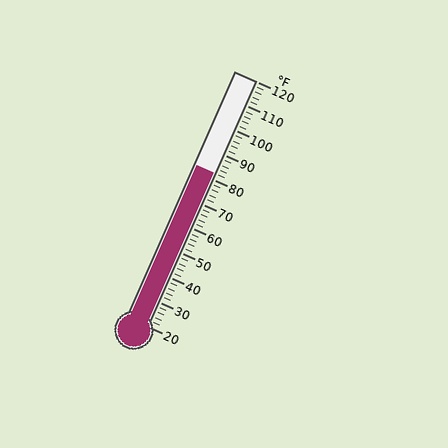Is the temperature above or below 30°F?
The temperature is above 30°F.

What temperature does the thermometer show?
The thermometer shows approximately 82°F.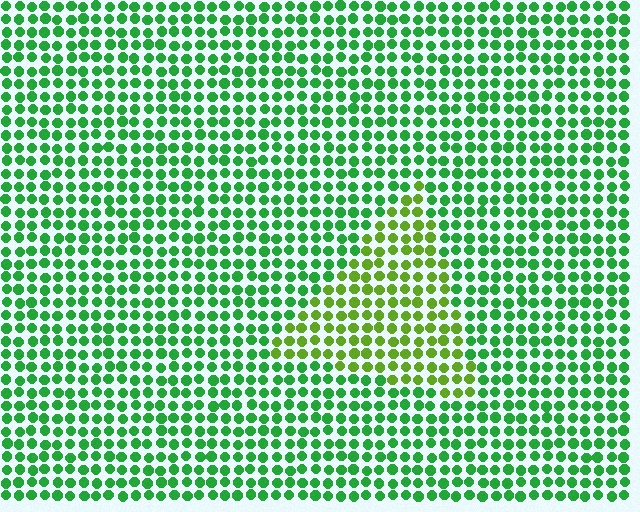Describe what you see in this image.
The image is filled with small green elements in a uniform arrangement. A triangle-shaped region is visible where the elements are tinted to a slightly different hue, forming a subtle color boundary.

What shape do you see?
I see a triangle.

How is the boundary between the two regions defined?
The boundary is defined purely by a slight shift in hue (about 38 degrees). Spacing, size, and orientation are identical on both sides.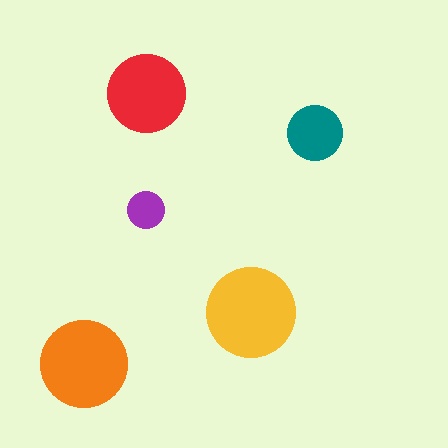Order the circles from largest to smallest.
the yellow one, the orange one, the red one, the teal one, the purple one.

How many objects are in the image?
There are 5 objects in the image.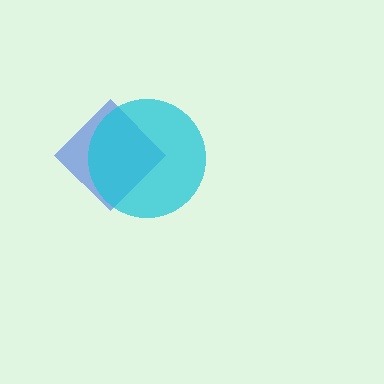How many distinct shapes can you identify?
There are 2 distinct shapes: a blue diamond, a cyan circle.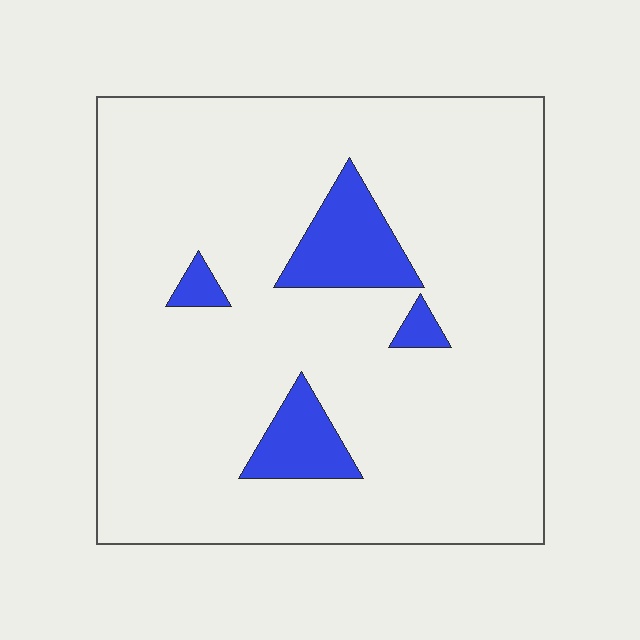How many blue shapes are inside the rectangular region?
4.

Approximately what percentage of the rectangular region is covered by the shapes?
Approximately 10%.